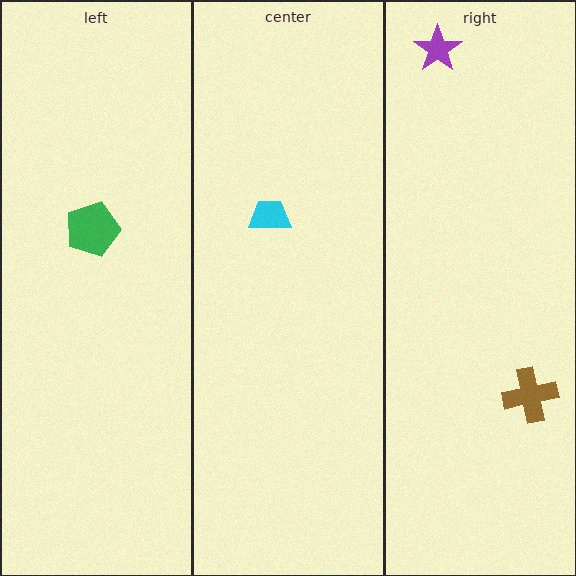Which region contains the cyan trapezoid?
The center region.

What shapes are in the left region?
The green pentagon.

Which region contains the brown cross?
The right region.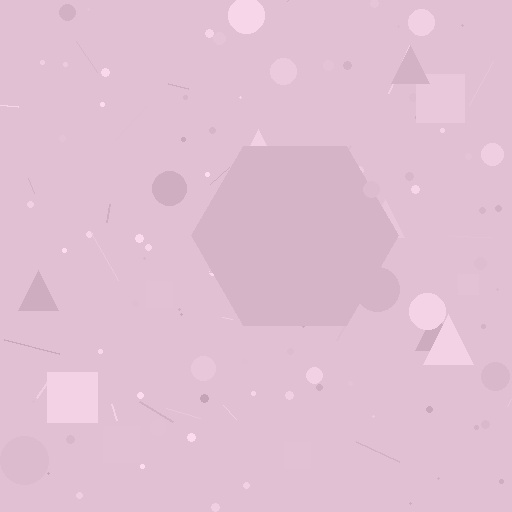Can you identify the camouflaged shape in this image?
The camouflaged shape is a hexagon.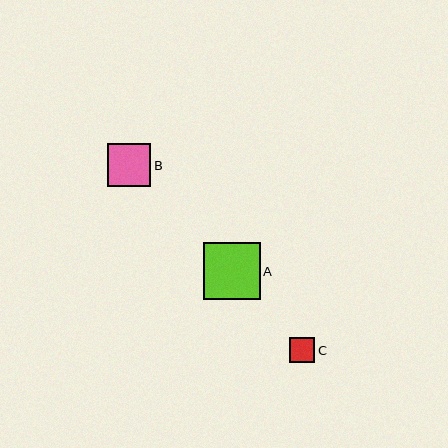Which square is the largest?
Square A is the largest with a size of approximately 57 pixels.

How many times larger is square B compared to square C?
Square B is approximately 1.7 times the size of square C.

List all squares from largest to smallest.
From largest to smallest: A, B, C.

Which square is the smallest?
Square C is the smallest with a size of approximately 26 pixels.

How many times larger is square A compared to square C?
Square A is approximately 2.2 times the size of square C.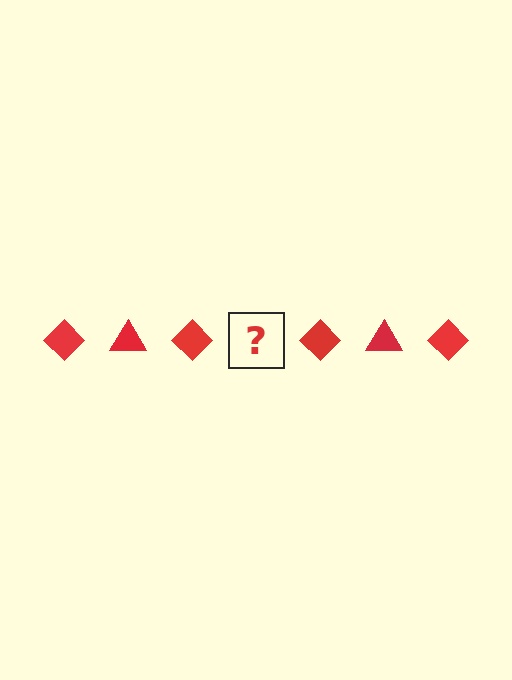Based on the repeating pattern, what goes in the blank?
The blank should be a red triangle.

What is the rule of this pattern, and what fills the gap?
The rule is that the pattern cycles through diamond, triangle shapes in red. The gap should be filled with a red triangle.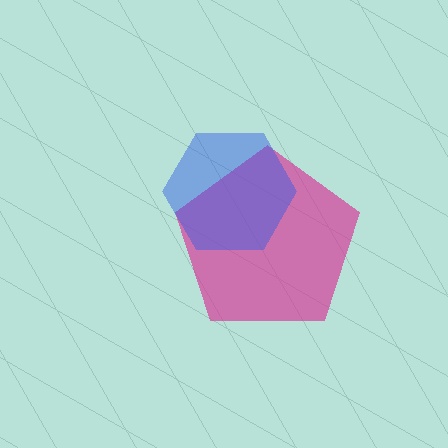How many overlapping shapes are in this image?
There are 2 overlapping shapes in the image.